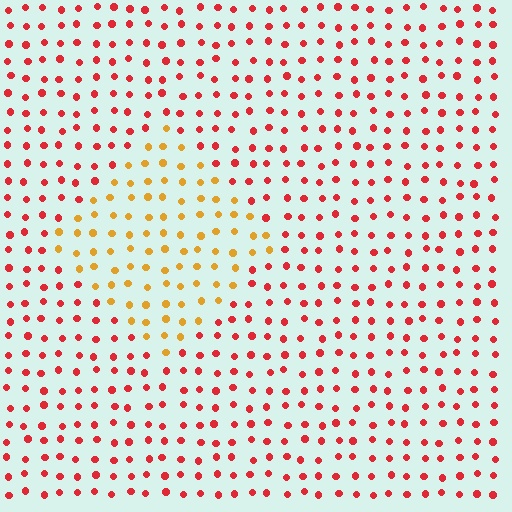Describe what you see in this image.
The image is filled with small red elements in a uniform arrangement. A diamond-shaped region is visible where the elements are tinted to a slightly different hue, forming a subtle color boundary.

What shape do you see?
I see a diamond.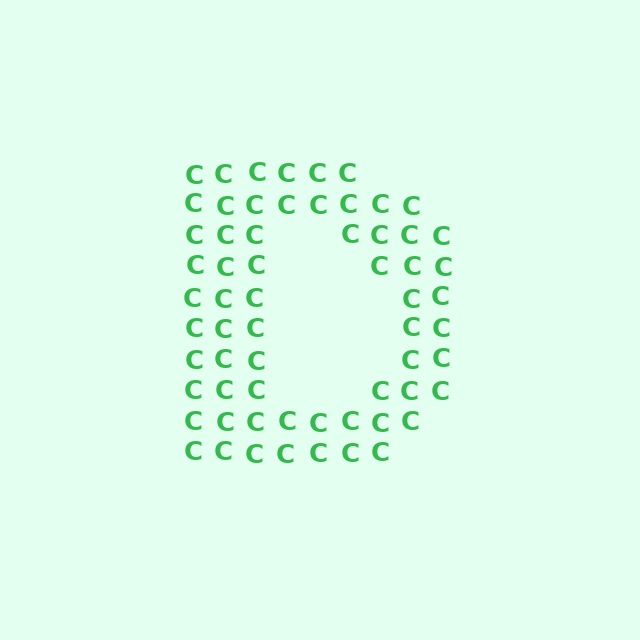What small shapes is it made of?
It is made of small letter C's.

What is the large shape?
The large shape is the letter D.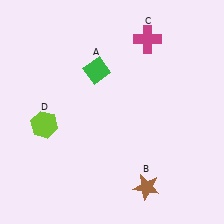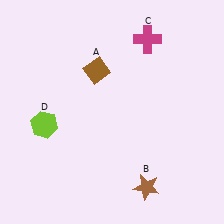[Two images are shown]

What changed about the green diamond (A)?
In Image 1, A is green. In Image 2, it changed to brown.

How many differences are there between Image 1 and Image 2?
There is 1 difference between the two images.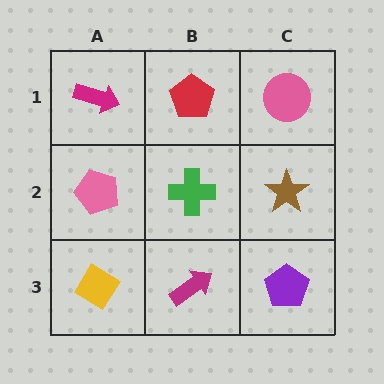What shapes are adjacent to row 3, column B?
A green cross (row 2, column B), a yellow diamond (row 3, column A), a purple pentagon (row 3, column C).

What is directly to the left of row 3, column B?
A yellow diamond.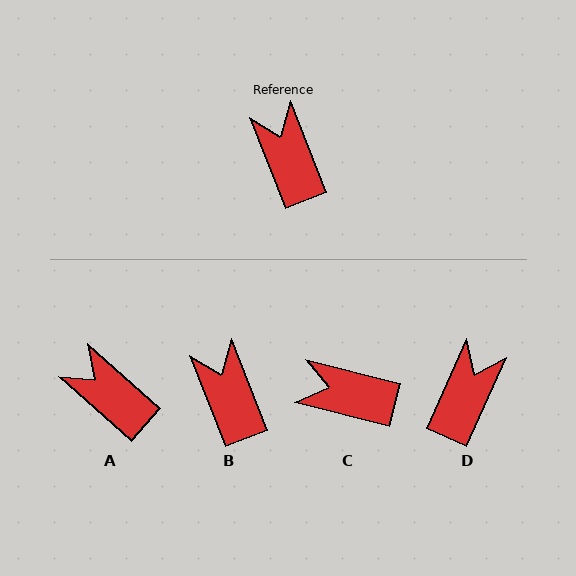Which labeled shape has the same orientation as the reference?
B.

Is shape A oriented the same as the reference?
No, it is off by about 27 degrees.